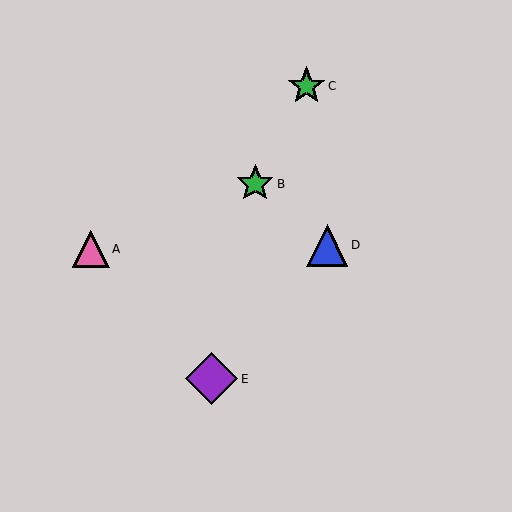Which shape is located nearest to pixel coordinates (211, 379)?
The purple diamond (labeled E) at (212, 379) is nearest to that location.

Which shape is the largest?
The purple diamond (labeled E) is the largest.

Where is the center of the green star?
The center of the green star is at (306, 86).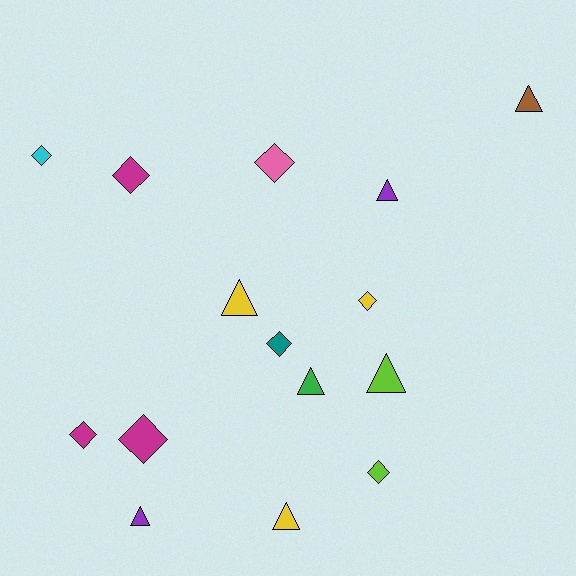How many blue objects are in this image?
There are no blue objects.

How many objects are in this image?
There are 15 objects.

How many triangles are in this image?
There are 7 triangles.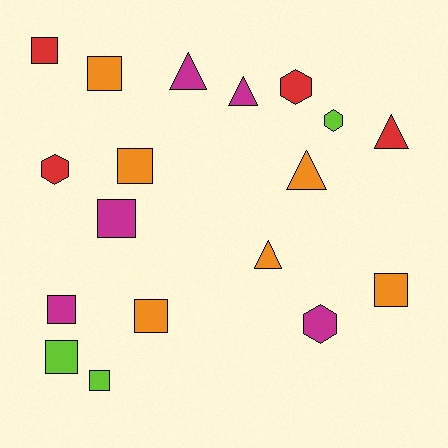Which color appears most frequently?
Orange, with 6 objects.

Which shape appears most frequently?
Square, with 9 objects.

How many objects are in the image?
There are 18 objects.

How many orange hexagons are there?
There are no orange hexagons.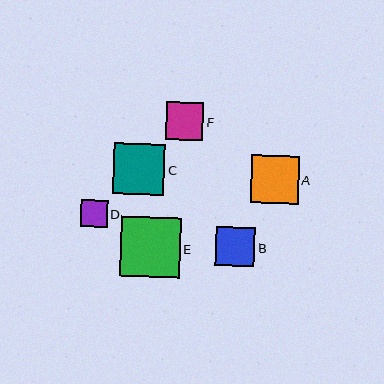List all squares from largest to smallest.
From largest to smallest: E, C, A, B, F, D.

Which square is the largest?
Square E is the largest with a size of approximately 60 pixels.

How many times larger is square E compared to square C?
Square E is approximately 1.2 times the size of square C.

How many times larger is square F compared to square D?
Square F is approximately 1.4 times the size of square D.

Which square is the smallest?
Square D is the smallest with a size of approximately 27 pixels.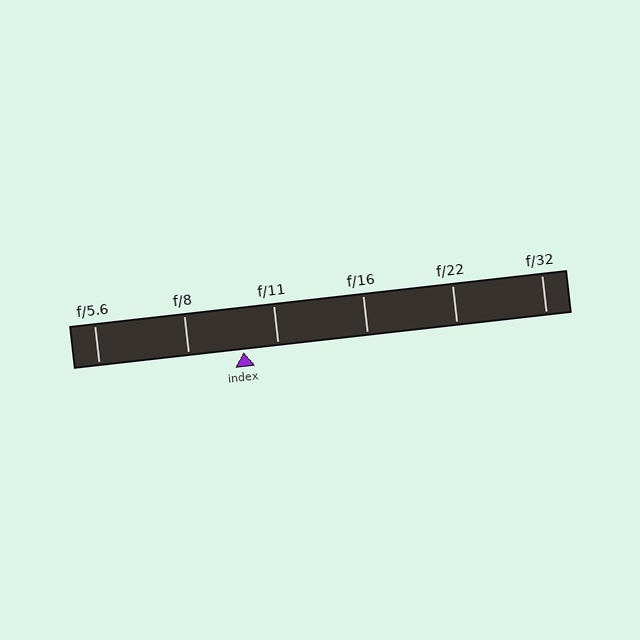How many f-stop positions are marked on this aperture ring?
There are 6 f-stop positions marked.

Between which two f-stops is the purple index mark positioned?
The index mark is between f/8 and f/11.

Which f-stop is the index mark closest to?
The index mark is closest to f/11.